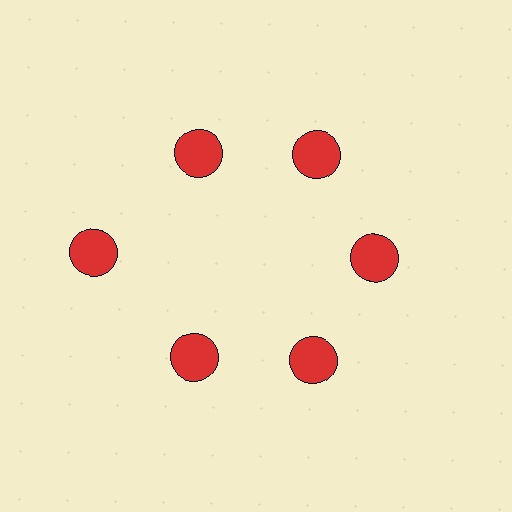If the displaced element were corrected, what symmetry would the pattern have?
It would have 6-fold rotational symmetry — the pattern would map onto itself every 60 degrees.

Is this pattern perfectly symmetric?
No. The 6 red circles are arranged in a ring, but one element near the 9 o'clock position is pushed outward from the center, breaking the 6-fold rotational symmetry.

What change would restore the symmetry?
The symmetry would be restored by moving it inward, back onto the ring so that all 6 circles sit at equal angles and equal distance from the center.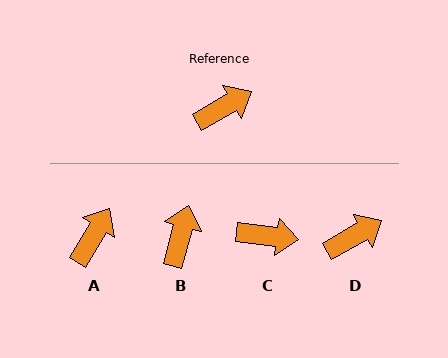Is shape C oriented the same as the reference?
No, it is off by about 36 degrees.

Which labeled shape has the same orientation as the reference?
D.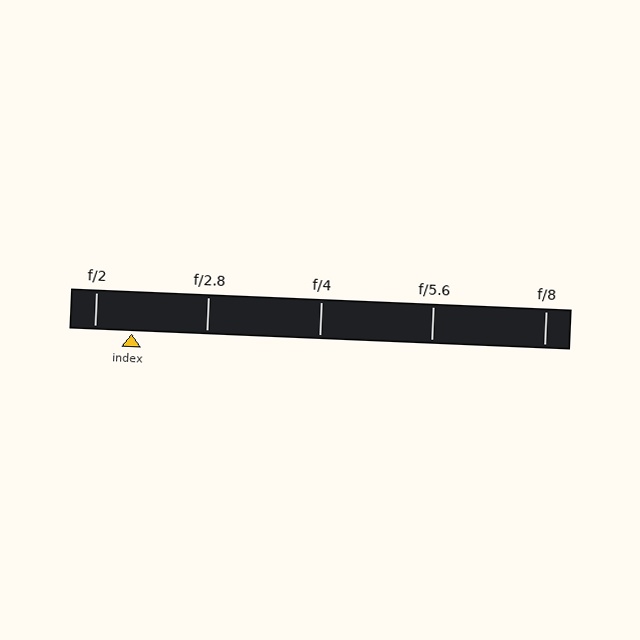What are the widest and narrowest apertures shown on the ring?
The widest aperture shown is f/2 and the narrowest is f/8.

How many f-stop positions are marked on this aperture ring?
There are 5 f-stop positions marked.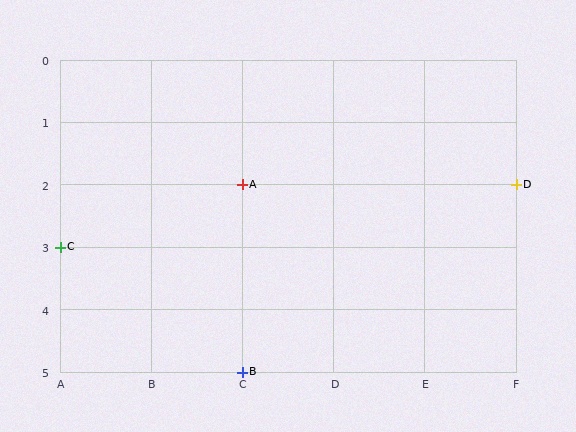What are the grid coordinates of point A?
Point A is at grid coordinates (C, 2).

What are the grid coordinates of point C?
Point C is at grid coordinates (A, 3).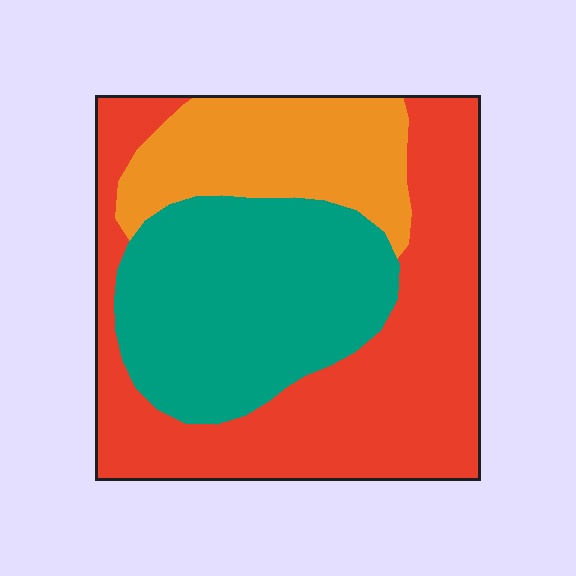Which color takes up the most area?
Red, at roughly 45%.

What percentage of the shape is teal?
Teal takes up about one third (1/3) of the shape.